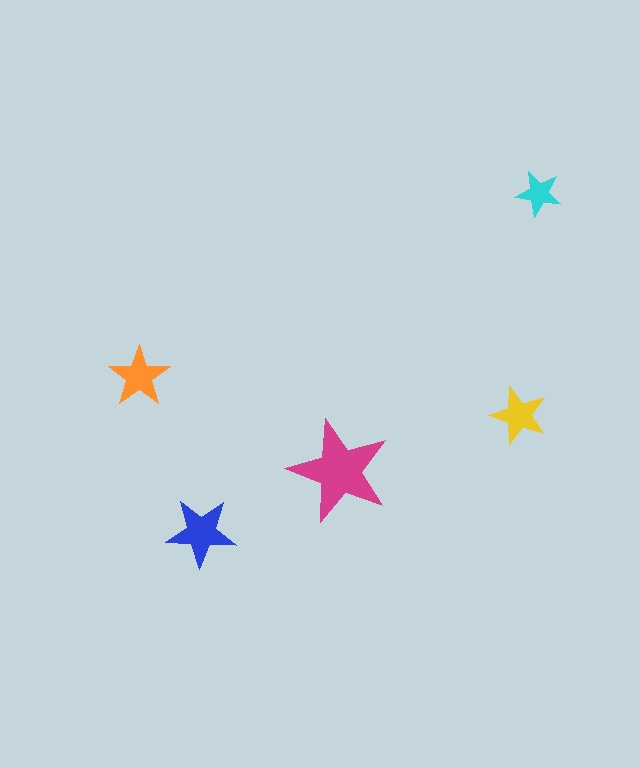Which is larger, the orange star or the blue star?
The blue one.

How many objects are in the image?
There are 5 objects in the image.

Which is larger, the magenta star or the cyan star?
The magenta one.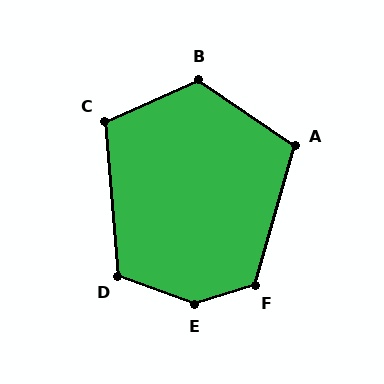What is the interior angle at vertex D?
Approximately 115 degrees (obtuse).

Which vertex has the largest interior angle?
E, at approximately 142 degrees.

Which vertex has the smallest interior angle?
A, at approximately 109 degrees.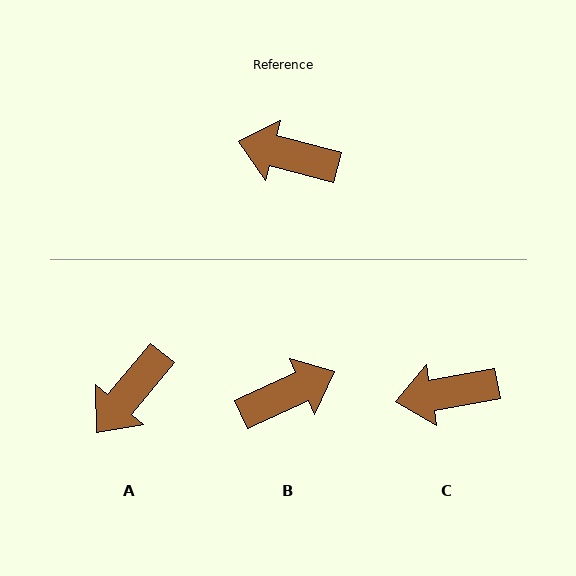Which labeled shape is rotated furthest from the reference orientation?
B, about 141 degrees away.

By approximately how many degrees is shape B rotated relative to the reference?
Approximately 141 degrees clockwise.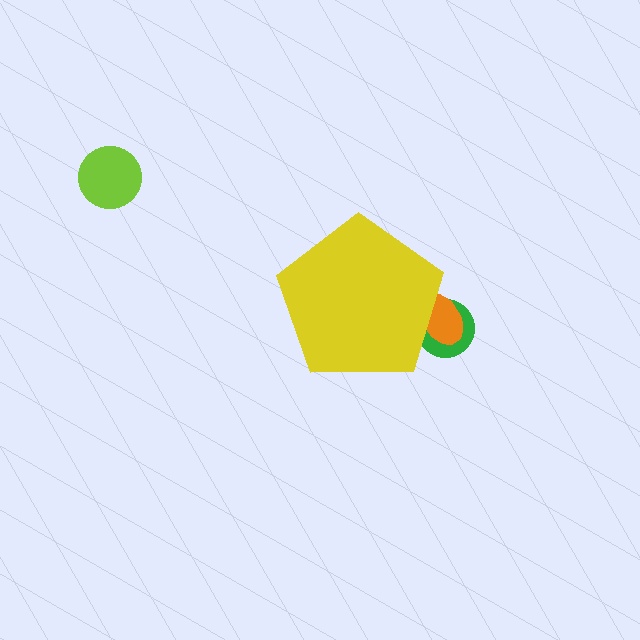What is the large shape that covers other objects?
A yellow pentagon.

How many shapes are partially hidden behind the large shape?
2 shapes are partially hidden.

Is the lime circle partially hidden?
No, the lime circle is fully visible.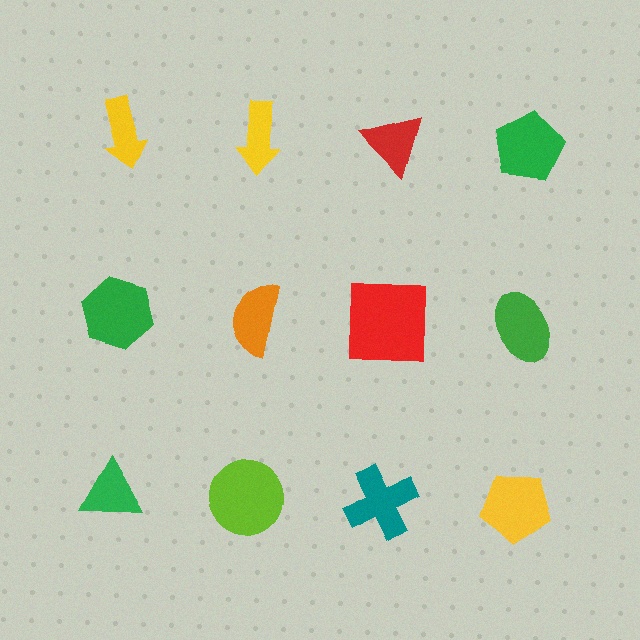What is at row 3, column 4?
A yellow pentagon.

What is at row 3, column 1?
A green triangle.